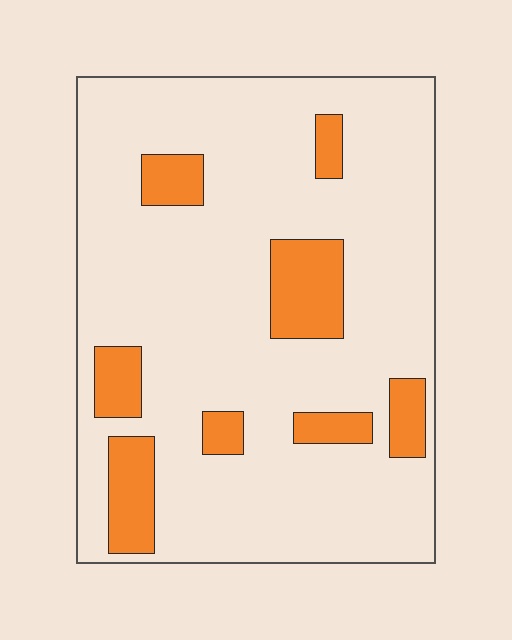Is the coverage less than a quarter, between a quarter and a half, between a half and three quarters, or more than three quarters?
Less than a quarter.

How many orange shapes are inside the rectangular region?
8.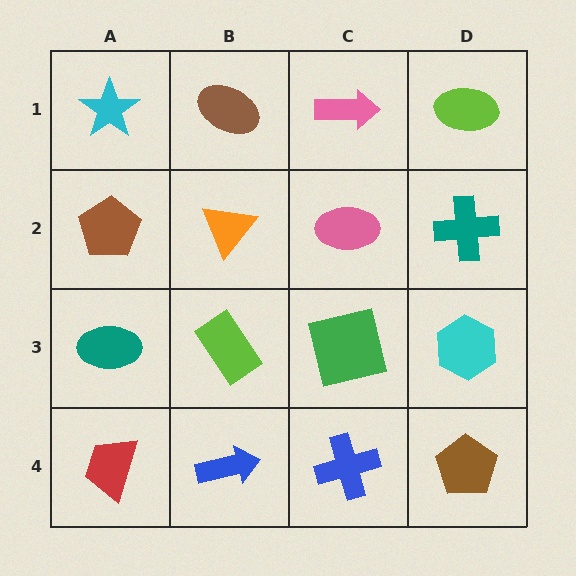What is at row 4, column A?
A red trapezoid.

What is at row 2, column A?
A brown pentagon.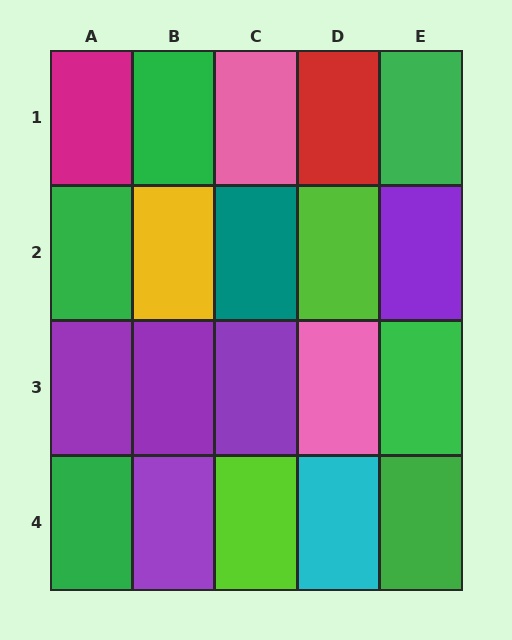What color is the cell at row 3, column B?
Purple.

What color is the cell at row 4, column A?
Green.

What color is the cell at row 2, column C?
Teal.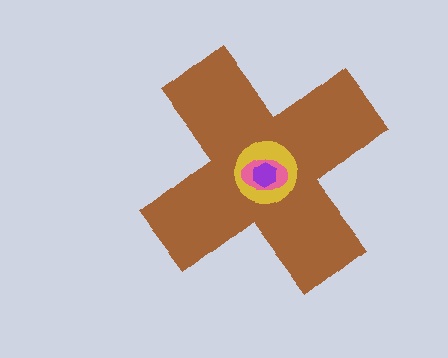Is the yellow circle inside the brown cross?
Yes.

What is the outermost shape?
The brown cross.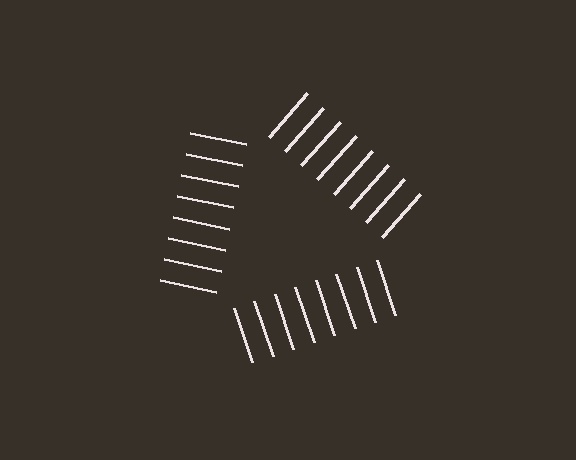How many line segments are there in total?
24 — 8 along each of the 3 edges.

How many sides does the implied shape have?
3 sides — the line-ends trace a triangle.